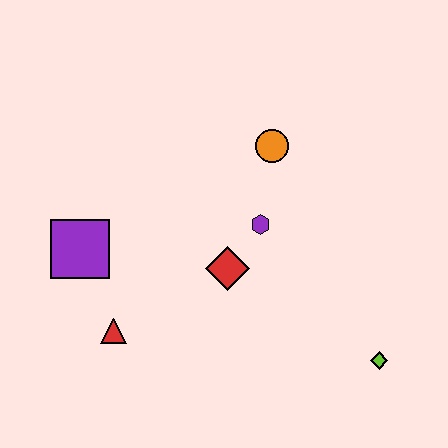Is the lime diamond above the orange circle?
No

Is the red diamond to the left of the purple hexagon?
Yes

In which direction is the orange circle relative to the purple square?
The orange circle is to the right of the purple square.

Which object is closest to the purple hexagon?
The red diamond is closest to the purple hexagon.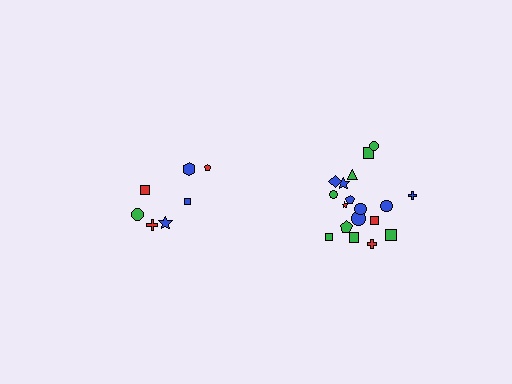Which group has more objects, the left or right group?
The right group.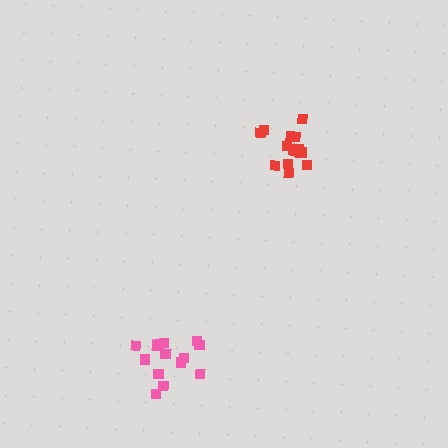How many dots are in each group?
Group 1: 14 dots, Group 2: 15 dots (29 total).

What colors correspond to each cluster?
The clusters are colored: pink, red.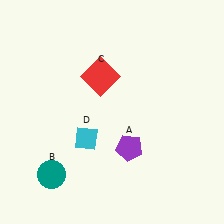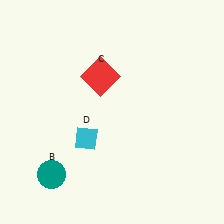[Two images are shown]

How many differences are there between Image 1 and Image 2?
There is 1 difference between the two images.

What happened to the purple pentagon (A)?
The purple pentagon (A) was removed in Image 2. It was in the bottom-right area of Image 1.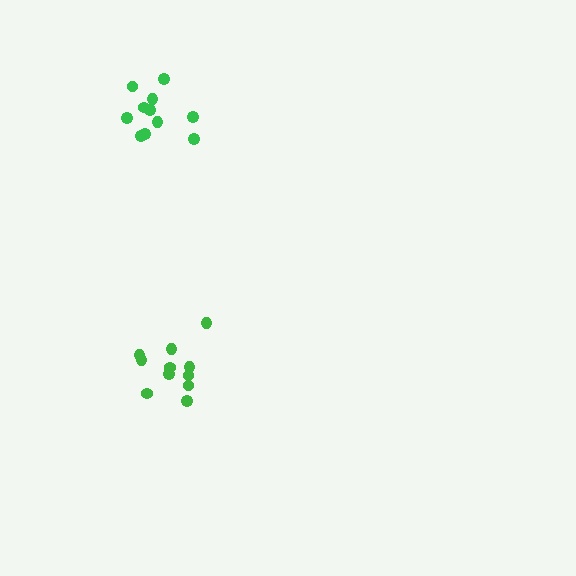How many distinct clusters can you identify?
There are 2 distinct clusters.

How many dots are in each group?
Group 1: 11 dots, Group 2: 11 dots (22 total).